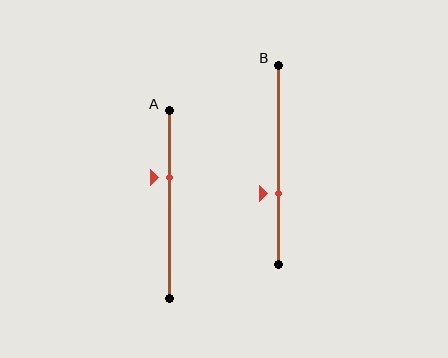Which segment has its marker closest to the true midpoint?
Segment A has its marker closest to the true midpoint.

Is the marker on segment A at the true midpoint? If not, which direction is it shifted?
No, the marker on segment A is shifted upward by about 14% of the segment length.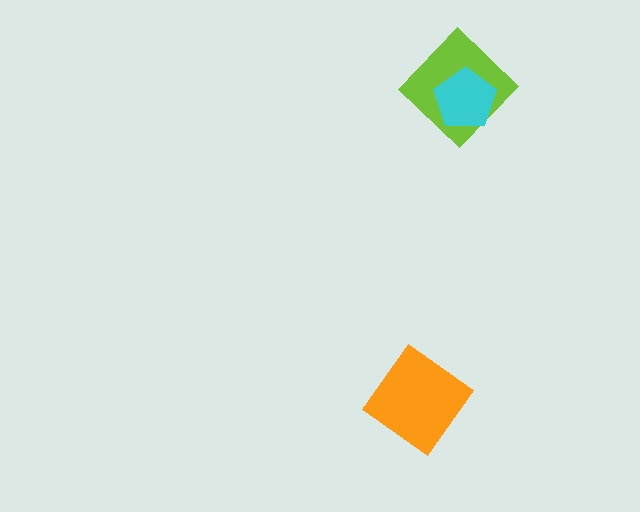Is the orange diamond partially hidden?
No, no other shape covers it.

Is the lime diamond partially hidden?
Yes, it is partially covered by another shape.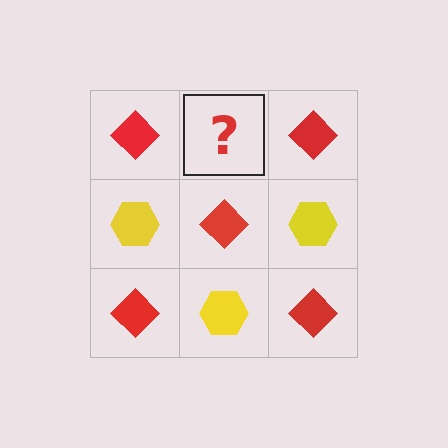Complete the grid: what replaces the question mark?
The question mark should be replaced with a yellow hexagon.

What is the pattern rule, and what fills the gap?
The rule is that it alternates red diamond and yellow hexagon in a checkerboard pattern. The gap should be filled with a yellow hexagon.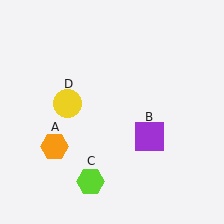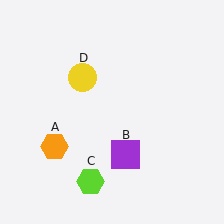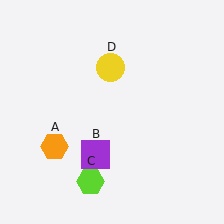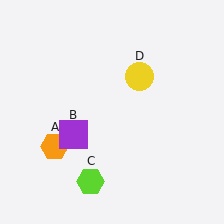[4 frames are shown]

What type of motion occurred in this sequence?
The purple square (object B), yellow circle (object D) rotated clockwise around the center of the scene.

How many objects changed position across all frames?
2 objects changed position: purple square (object B), yellow circle (object D).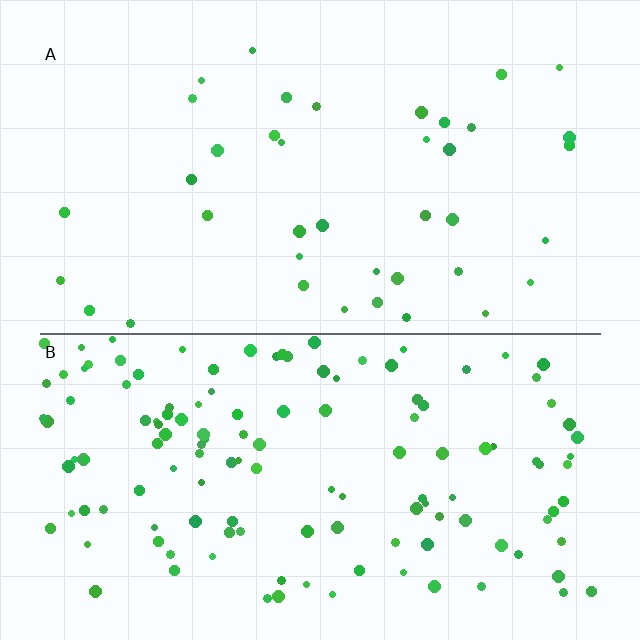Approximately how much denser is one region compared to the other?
Approximately 3.4× — region B over region A.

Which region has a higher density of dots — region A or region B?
B (the bottom).